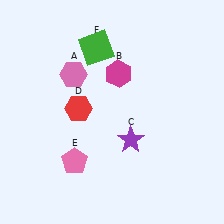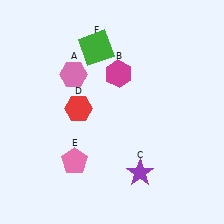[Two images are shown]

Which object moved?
The purple star (C) moved down.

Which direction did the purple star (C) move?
The purple star (C) moved down.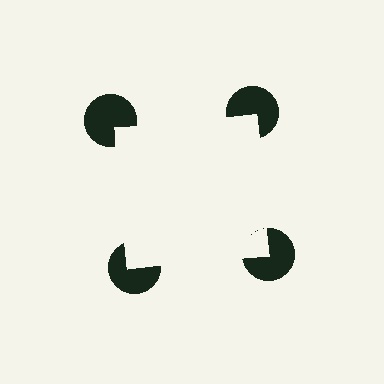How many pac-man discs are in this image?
There are 4 — one at each vertex of the illusory square.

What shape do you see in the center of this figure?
An illusory square — its edges are inferred from the aligned wedge cuts in the pac-man discs, not physically drawn.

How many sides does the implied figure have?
4 sides.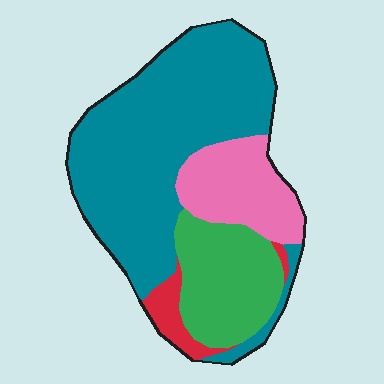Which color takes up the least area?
Red, at roughly 5%.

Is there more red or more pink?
Pink.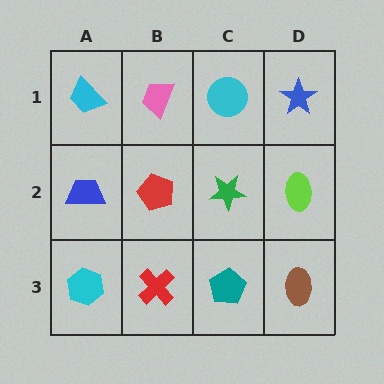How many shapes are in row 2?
4 shapes.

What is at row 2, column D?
A lime ellipse.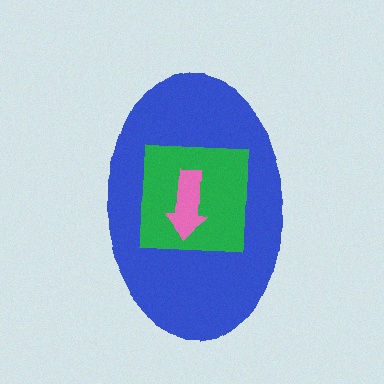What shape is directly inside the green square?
The pink arrow.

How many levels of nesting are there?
3.